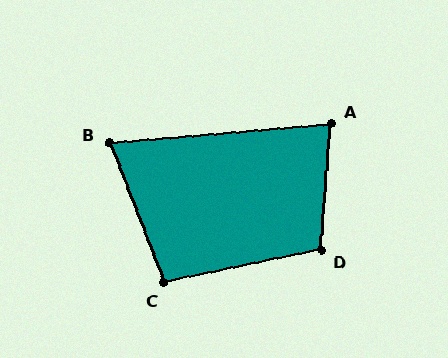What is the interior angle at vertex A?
Approximately 81 degrees (acute).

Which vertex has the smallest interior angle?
B, at approximately 74 degrees.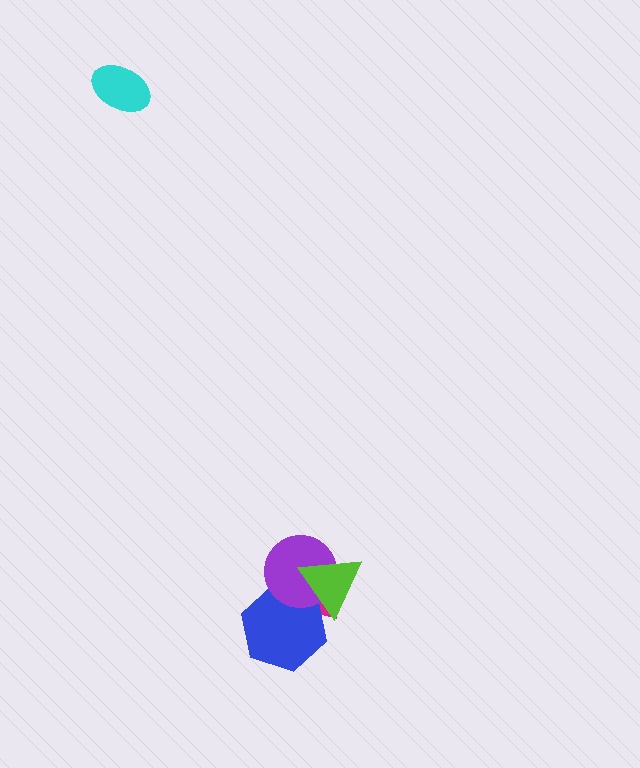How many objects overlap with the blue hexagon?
3 objects overlap with the blue hexagon.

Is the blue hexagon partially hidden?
Yes, it is partially covered by another shape.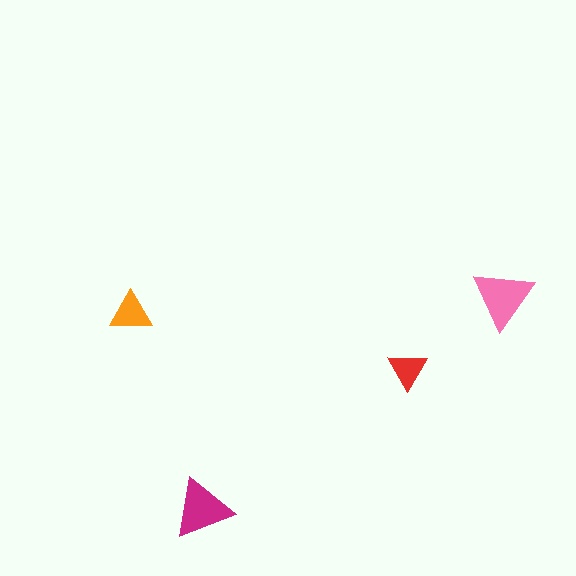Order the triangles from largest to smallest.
the pink one, the magenta one, the orange one, the red one.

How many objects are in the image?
There are 4 objects in the image.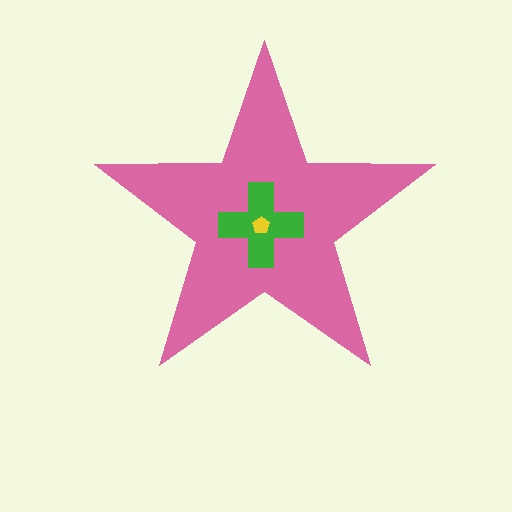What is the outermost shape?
The pink star.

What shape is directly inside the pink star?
The green cross.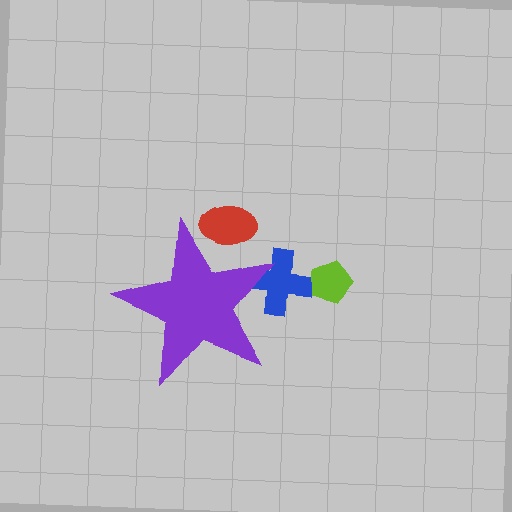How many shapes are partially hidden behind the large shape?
2 shapes are partially hidden.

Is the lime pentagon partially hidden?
No, the lime pentagon is fully visible.